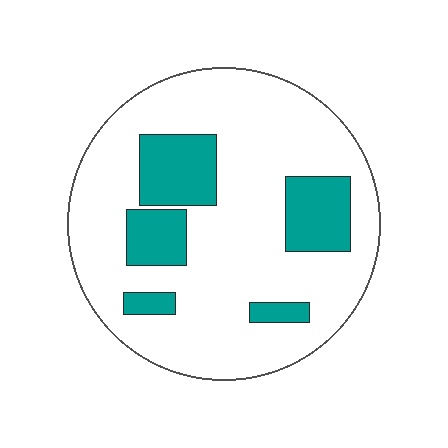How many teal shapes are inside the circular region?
5.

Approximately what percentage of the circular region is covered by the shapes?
Approximately 20%.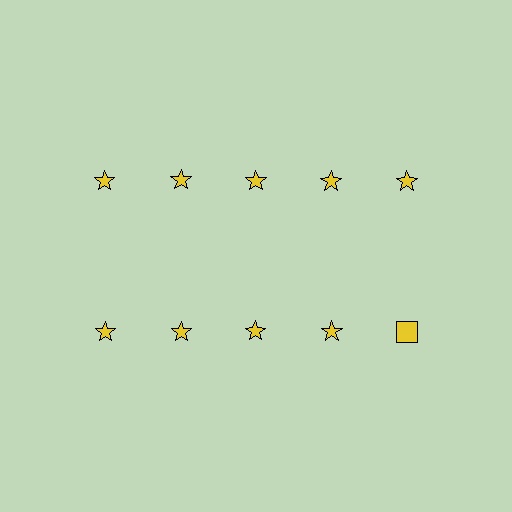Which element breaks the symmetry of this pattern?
The yellow square in the second row, rightmost column breaks the symmetry. All other shapes are yellow stars.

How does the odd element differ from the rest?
It has a different shape: square instead of star.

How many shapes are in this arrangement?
There are 10 shapes arranged in a grid pattern.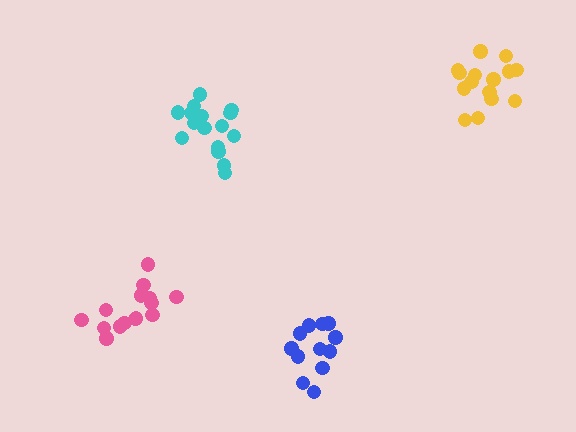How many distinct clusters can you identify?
There are 4 distinct clusters.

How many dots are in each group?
Group 1: 16 dots, Group 2: 15 dots, Group 3: 15 dots, Group 4: 12 dots (58 total).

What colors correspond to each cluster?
The clusters are colored: cyan, pink, yellow, blue.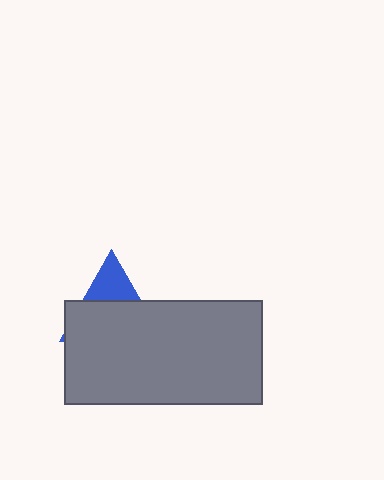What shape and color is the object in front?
The object in front is a gray rectangle.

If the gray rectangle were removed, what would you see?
You would see the complete blue triangle.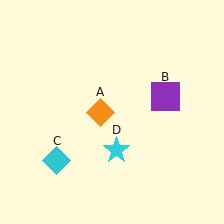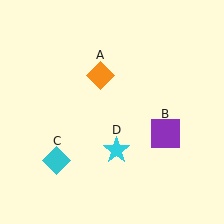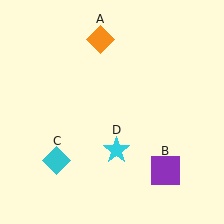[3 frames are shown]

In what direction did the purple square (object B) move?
The purple square (object B) moved down.